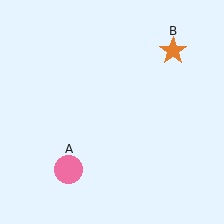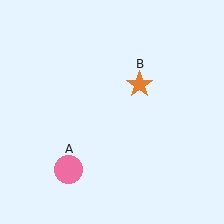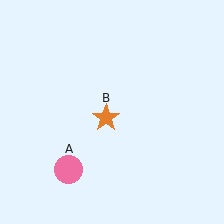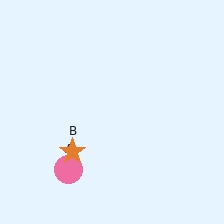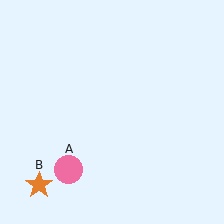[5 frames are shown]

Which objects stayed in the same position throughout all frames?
Pink circle (object A) remained stationary.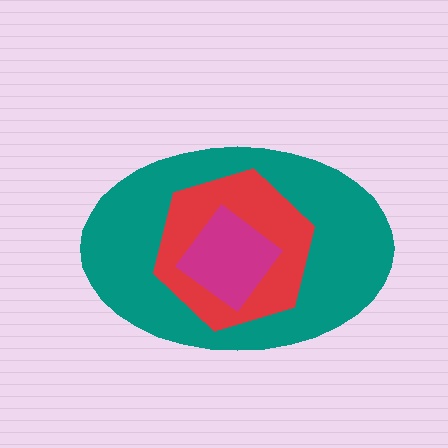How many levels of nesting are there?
3.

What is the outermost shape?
The teal ellipse.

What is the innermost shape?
The magenta diamond.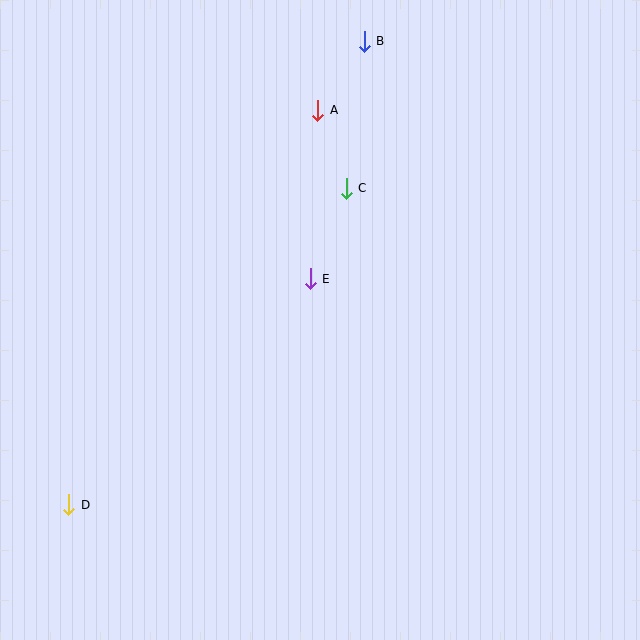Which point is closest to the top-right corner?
Point B is closest to the top-right corner.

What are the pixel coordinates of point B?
Point B is at (364, 41).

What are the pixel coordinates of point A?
Point A is at (318, 110).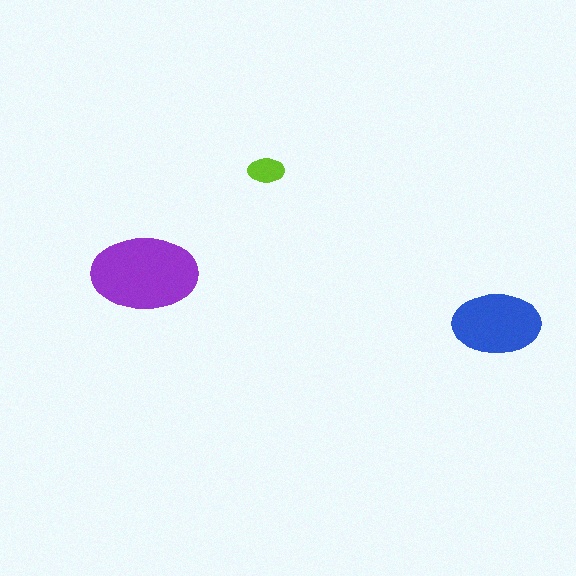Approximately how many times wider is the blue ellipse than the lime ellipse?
About 2.5 times wider.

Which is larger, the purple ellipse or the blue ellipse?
The purple one.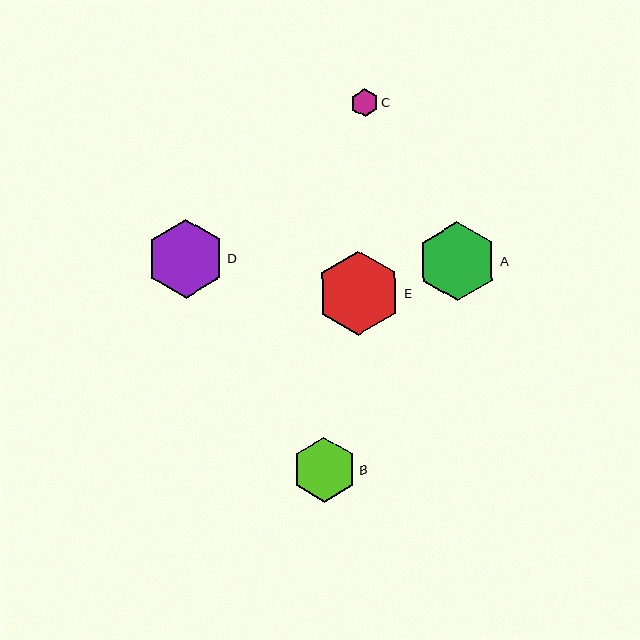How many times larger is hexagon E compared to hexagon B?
Hexagon E is approximately 1.3 times the size of hexagon B.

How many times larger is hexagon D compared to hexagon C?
Hexagon D is approximately 2.9 times the size of hexagon C.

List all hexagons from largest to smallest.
From largest to smallest: E, A, D, B, C.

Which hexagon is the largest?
Hexagon E is the largest with a size of approximately 84 pixels.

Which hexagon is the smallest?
Hexagon C is the smallest with a size of approximately 27 pixels.